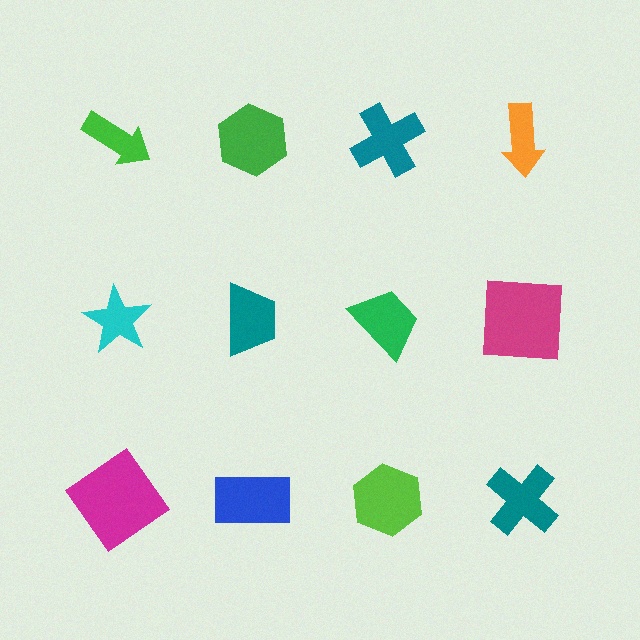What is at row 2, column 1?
A cyan star.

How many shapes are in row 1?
4 shapes.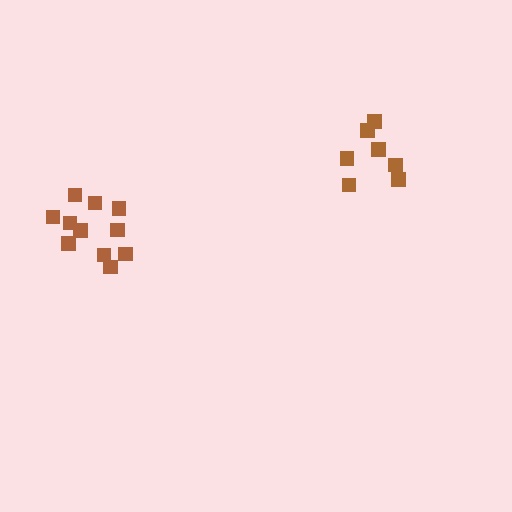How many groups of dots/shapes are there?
There are 2 groups.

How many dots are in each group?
Group 1: 11 dots, Group 2: 7 dots (18 total).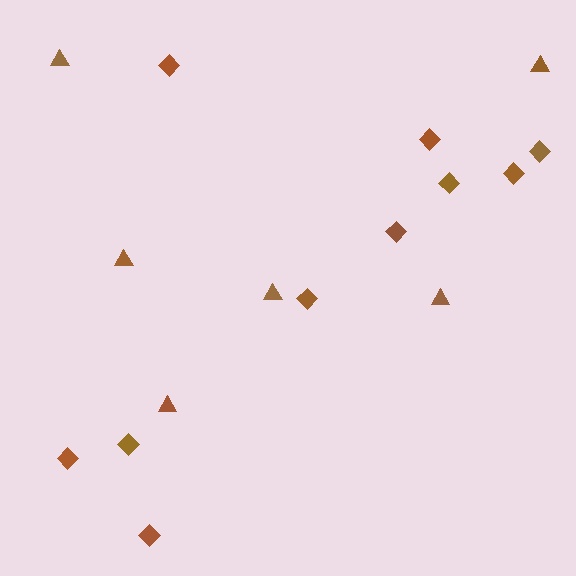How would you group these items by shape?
There are 2 groups: one group of triangles (6) and one group of diamonds (10).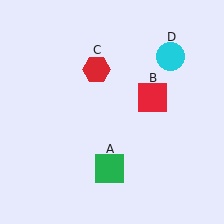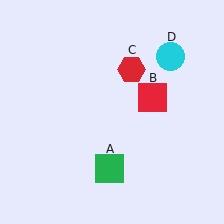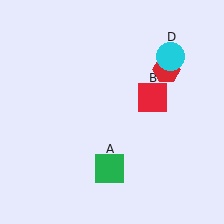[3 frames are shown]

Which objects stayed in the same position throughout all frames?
Green square (object A) and red square (object B) and cyan circle (object D) remained stationary.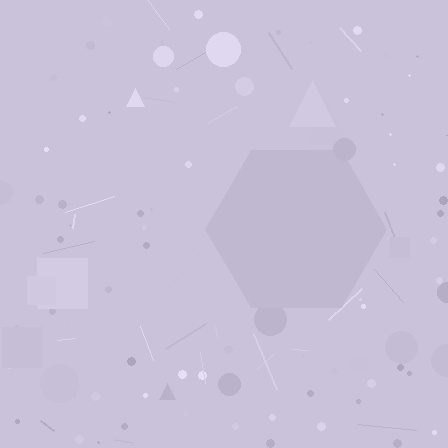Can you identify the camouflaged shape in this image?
The camouflaged shape is a hexagon.